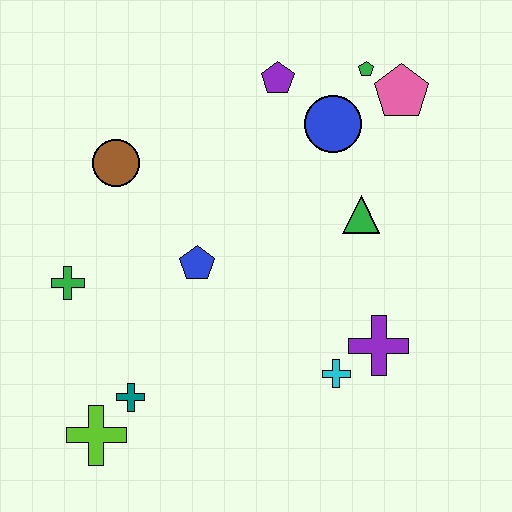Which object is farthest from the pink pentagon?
The lime cross is farthest from the pink pentagon.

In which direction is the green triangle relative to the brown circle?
The green triangle is to the right of the brown circle.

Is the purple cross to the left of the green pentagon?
No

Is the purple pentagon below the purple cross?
No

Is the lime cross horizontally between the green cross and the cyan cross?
Yes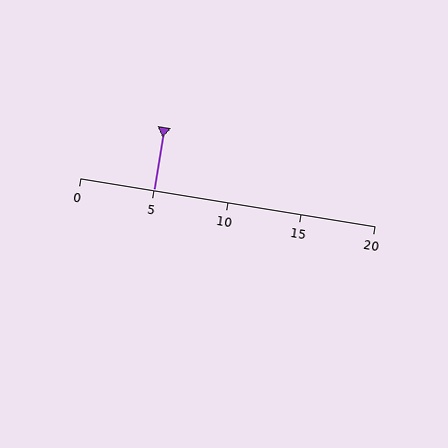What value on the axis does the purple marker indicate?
The marker indicates approximately 5.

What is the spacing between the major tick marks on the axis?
The major ticks are spaced 5 apart.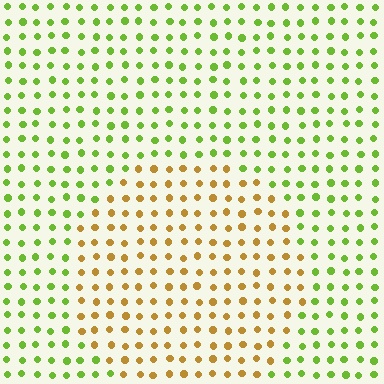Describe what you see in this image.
The image is filled with small lime elements in a uniform arrangement. A circle-shaped region is visible where the elements are tinted to a slightly different hue, forming a subtle color boundary.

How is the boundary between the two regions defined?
The boundary is defined purely by a slight shift in hue (about 55 degrees). Spacing, size, and orientation are identical on both sides.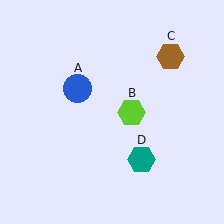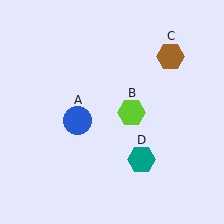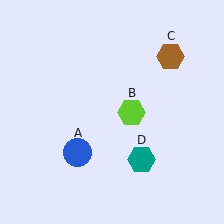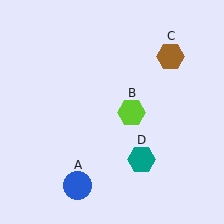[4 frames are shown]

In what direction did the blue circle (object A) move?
The blue circle (object A) moved down.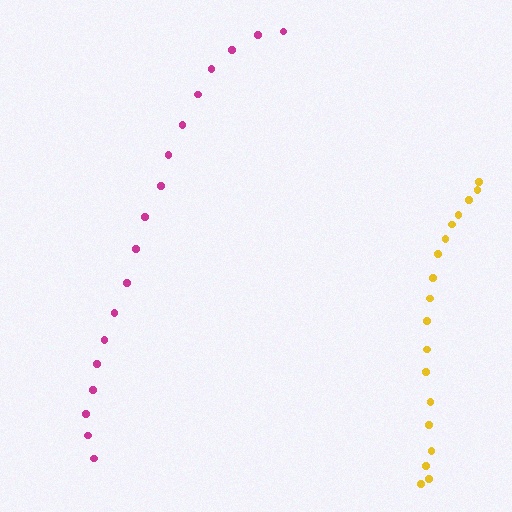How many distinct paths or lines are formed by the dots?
There are 2 distinct paths.